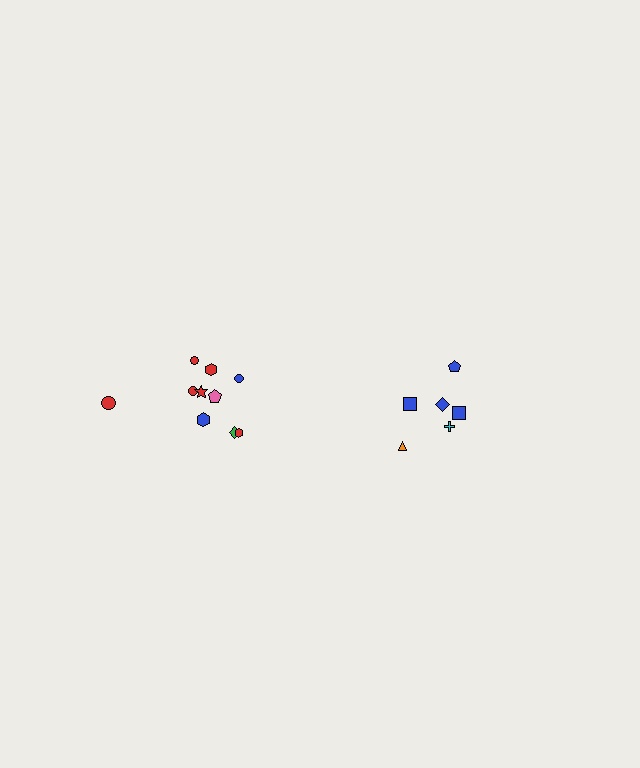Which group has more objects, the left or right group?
The left group.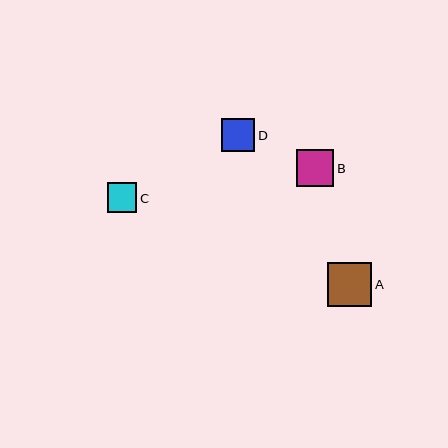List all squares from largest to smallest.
From largest to smallest: A, B, D, C.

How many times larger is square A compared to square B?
Square A is approximately 1.2 times the size of square B.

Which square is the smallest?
Square C is the smallest with a size of approximately 30 pixels.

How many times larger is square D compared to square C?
Square D is approximately 1.1 times the size of square C.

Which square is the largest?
Square A is the largest with a size of approximately 45 pixels.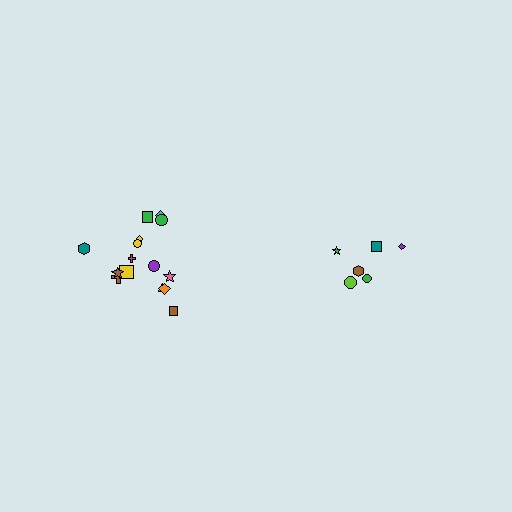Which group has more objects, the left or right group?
The left group.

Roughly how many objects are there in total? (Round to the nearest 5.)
Roughly 20 objects in total.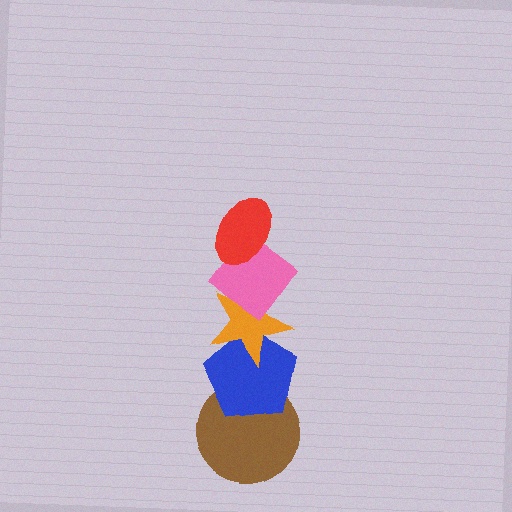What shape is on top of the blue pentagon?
The orange star is on top of the blue pentagon.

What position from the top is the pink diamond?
The pink diamond is 2nd from the top.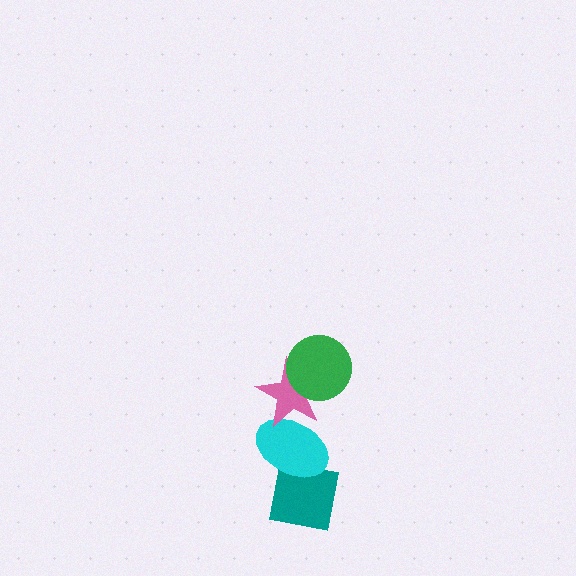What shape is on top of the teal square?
The cyan ellipse is on top of the teal square.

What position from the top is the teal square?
The teal square is 4th from the top.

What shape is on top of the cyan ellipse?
The pink star is on top of the cyan ellipse.